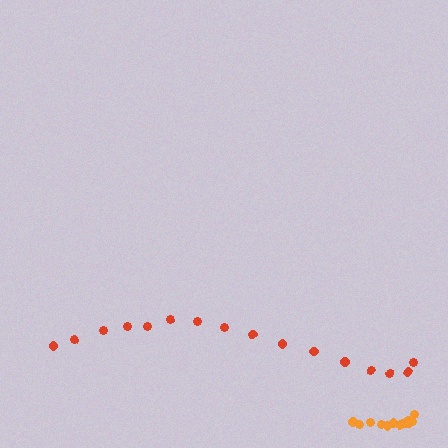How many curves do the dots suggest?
There are 2 distinct paths.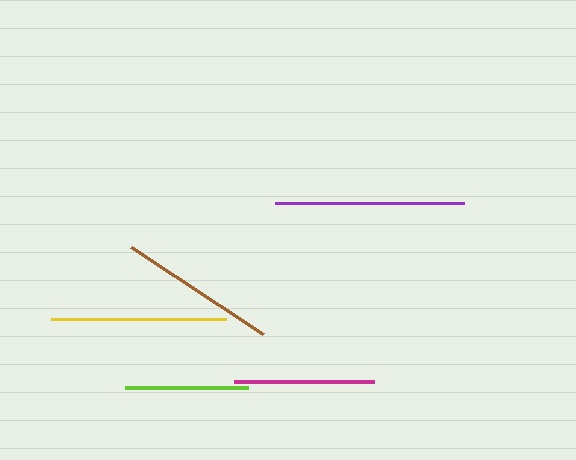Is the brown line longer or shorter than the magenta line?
The brown line is longer than the magenta line.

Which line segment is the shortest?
The lime line is the shortest at approximately 123 pixels.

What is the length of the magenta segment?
The magenta segment is approximately 140 pixels long.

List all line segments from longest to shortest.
From longest to shortest: purple, yellow, brown, magenta, lime.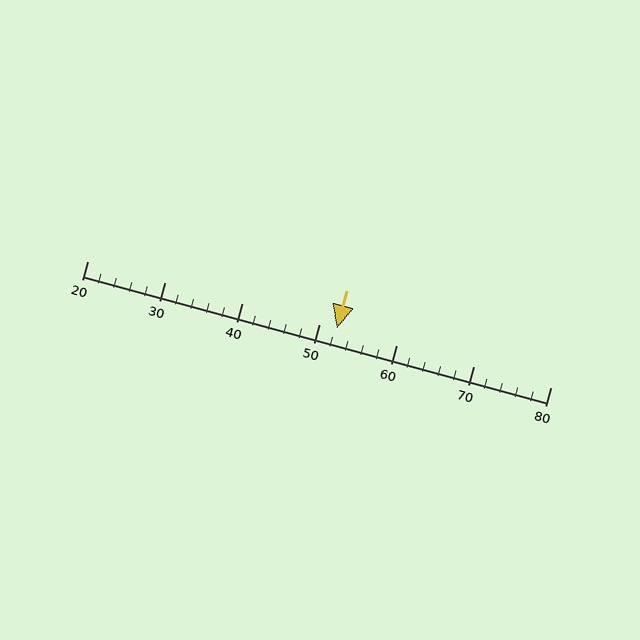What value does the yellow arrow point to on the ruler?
The yellow arrow points to approximately 52.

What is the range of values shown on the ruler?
The ruler shows values from 20 to 80.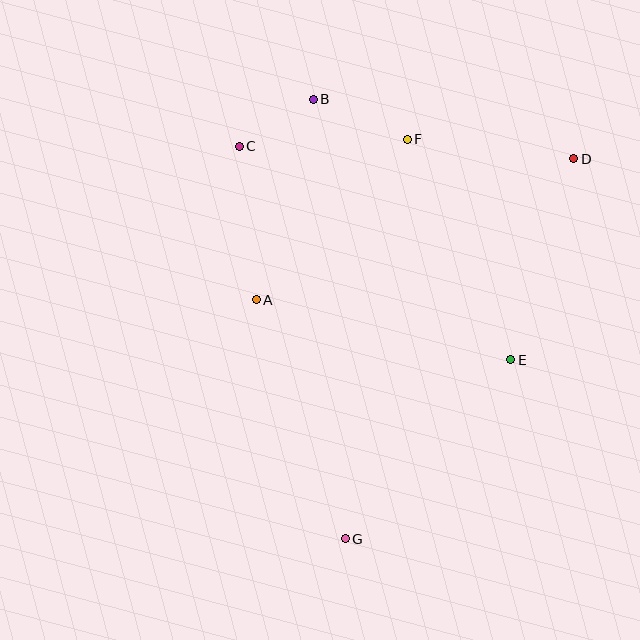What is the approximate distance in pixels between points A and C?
The distance between A and C is approximately 154 pixels.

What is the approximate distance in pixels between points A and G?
The distance between A and G is approximately 255 pixels.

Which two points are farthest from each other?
Points D and G are farthest from each other.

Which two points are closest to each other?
Points B and C are closest to each other.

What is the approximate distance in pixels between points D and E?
The distance between D and E is approximately 211 pixels.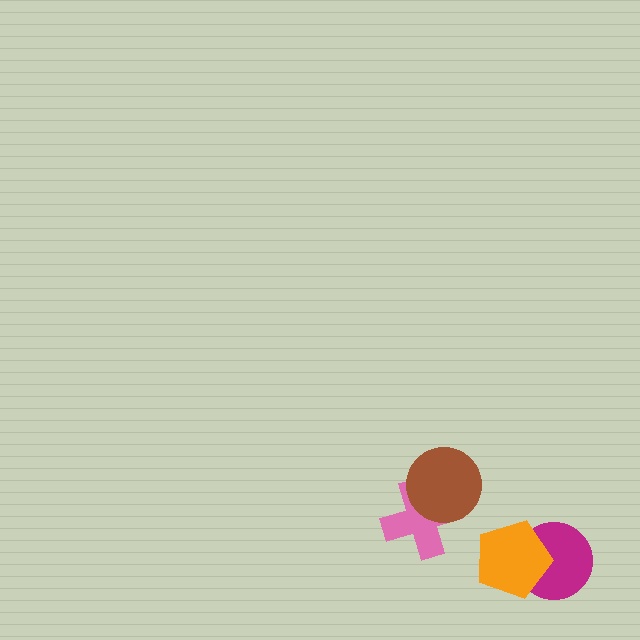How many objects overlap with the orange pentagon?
1 object overlaps with the orange pentagon.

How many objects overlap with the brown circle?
1 object overlaps with the brown circle.